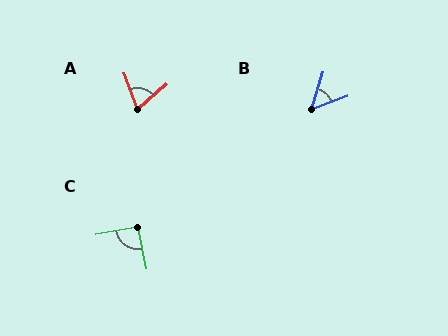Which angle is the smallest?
B, at approximately 52 degrees.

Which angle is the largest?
C, at approximately 91 degrees.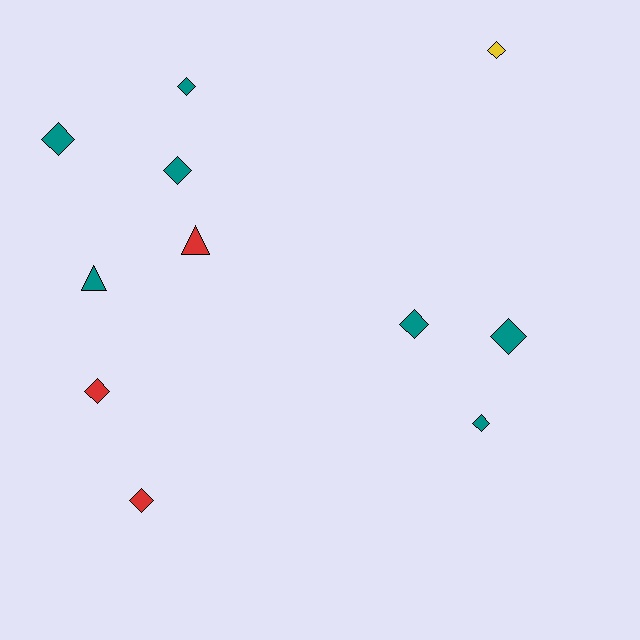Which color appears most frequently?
Teal, with 7 objects.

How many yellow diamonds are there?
There is 1 yellow diamond.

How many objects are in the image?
There are 11 objects.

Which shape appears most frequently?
Diamond, with 9 objects.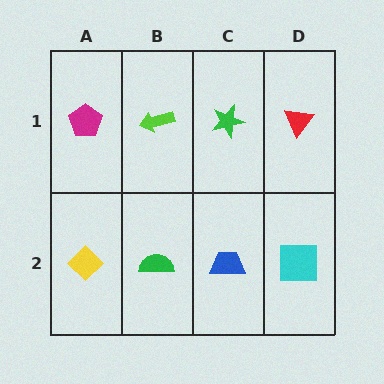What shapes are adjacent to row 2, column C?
A green star (row 1, column C), a green semicircle (row 2, column B), a cyan square (row 2, column D).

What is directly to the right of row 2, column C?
A cyan square.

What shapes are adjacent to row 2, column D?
A red triangle (row 1, column D), a blue trapezoid (row 2, column C).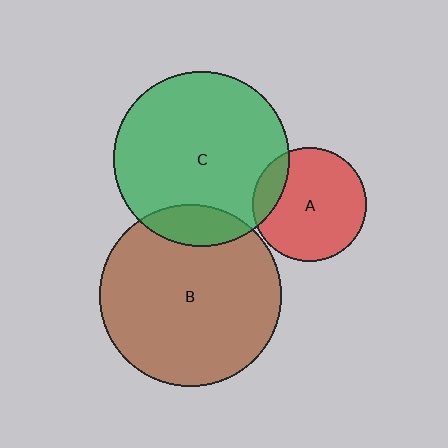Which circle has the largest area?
Circle B (brown).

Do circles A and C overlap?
Yes.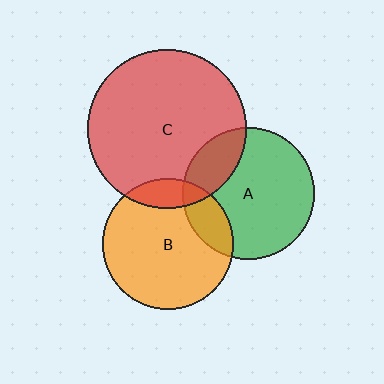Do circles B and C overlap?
Yes.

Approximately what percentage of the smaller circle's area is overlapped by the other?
Approximately 15%.